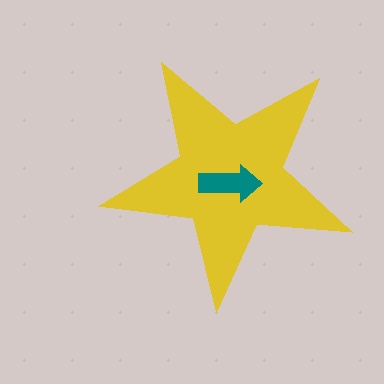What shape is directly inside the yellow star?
The teal arrow.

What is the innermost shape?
The teal arrow.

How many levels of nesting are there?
2.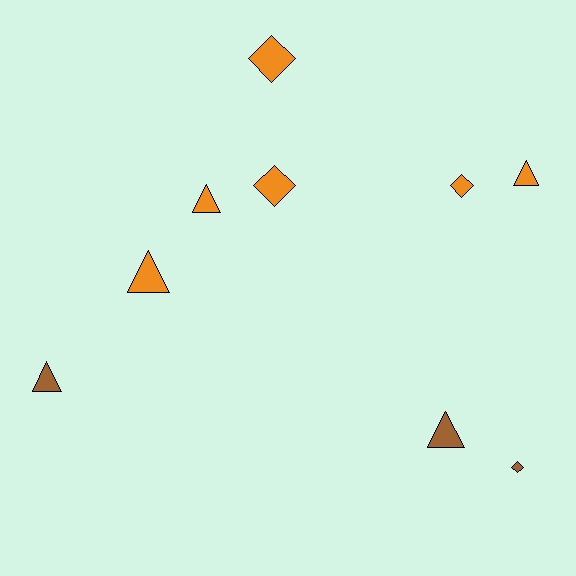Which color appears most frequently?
Orange, with 6 objects.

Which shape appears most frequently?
Triangle, with 5 objects.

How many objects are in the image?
There are 9 objects.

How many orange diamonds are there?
There are 3 orange diamonds.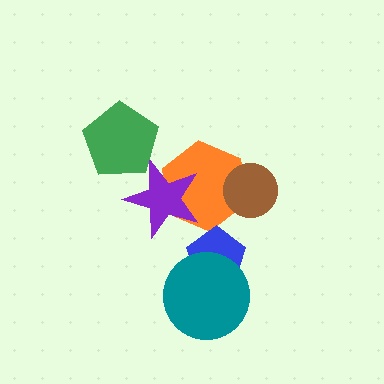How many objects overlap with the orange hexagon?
2 objects overlap with the orange hexagon.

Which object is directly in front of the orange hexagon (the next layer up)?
The purple star is directly in front of the orange hexagon.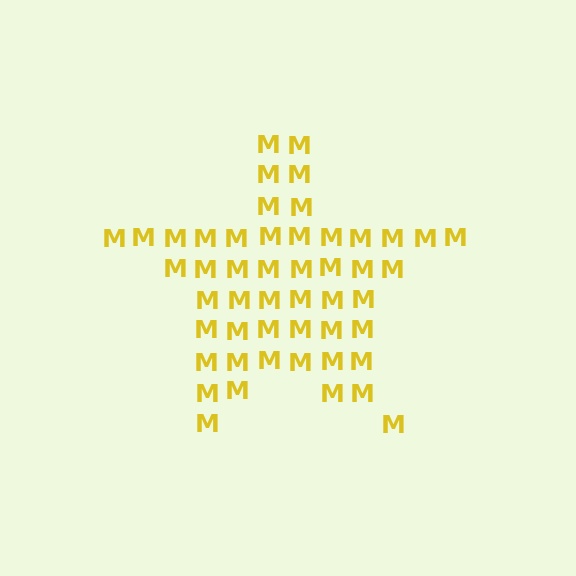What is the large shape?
The large shape is a star.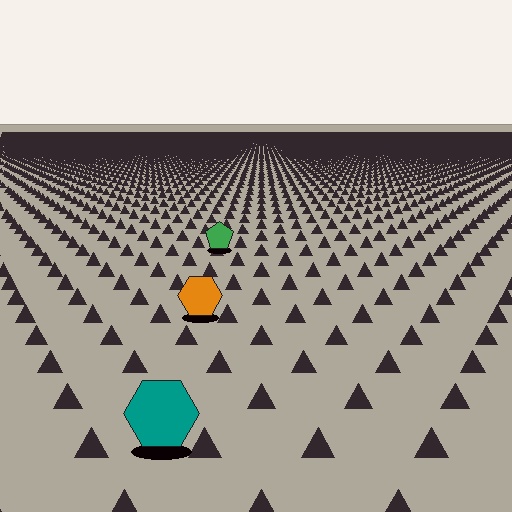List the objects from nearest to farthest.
From nearest to farthest: the teal hexagon, the orange hexagon, the green pentagon.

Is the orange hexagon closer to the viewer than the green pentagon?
Yes. The orange hexagon is closer — you can tell from the texture gradient: the ground texture is coarser near it.